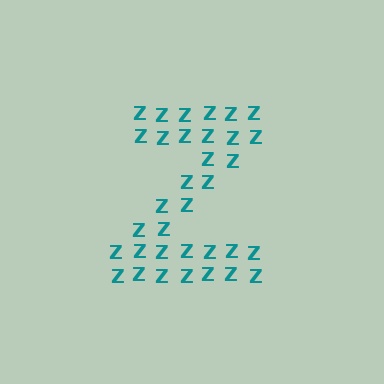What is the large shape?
The large shape is the letter Z.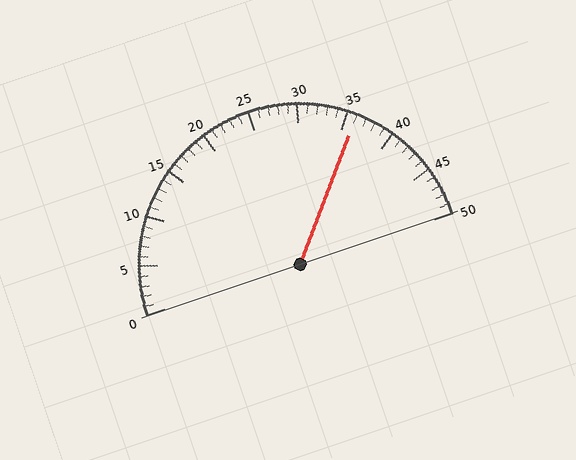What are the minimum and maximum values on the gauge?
The gauge ranges from 0 to 50.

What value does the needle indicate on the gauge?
The needle indicates approximately 36.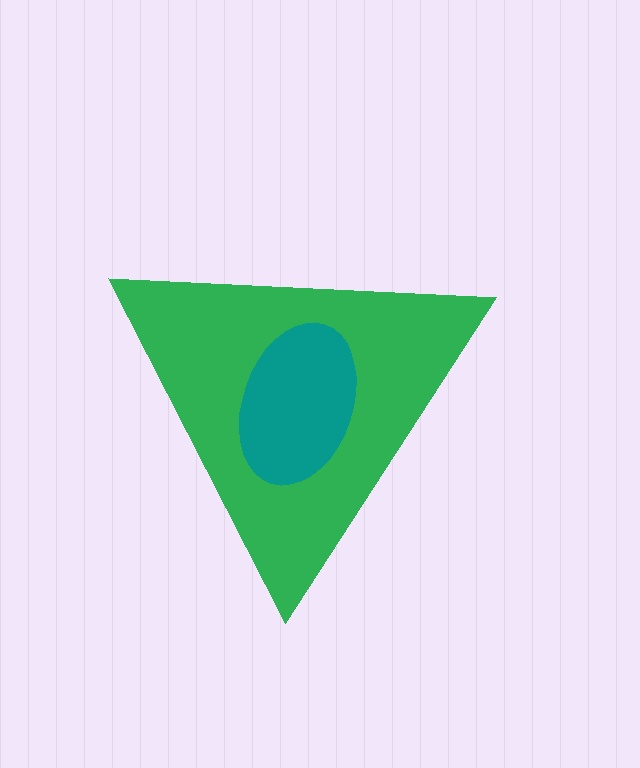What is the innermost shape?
The teal ellipse.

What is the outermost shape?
The green triangle.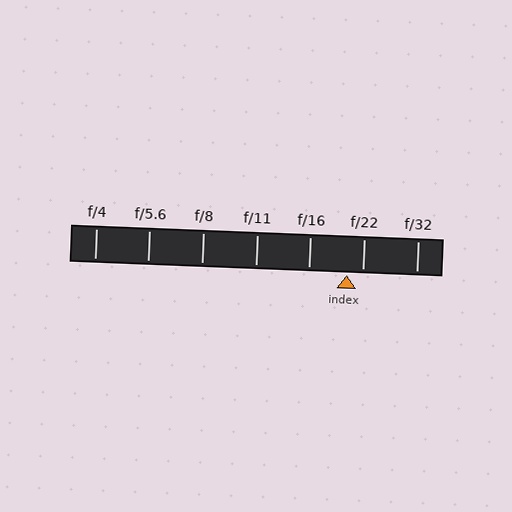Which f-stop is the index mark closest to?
The index mark is closest to f/22.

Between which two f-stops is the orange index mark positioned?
The index mark is between f/16 and f/22.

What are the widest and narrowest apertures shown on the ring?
The widest aperture shown is f/4 and the narrowest is f/32.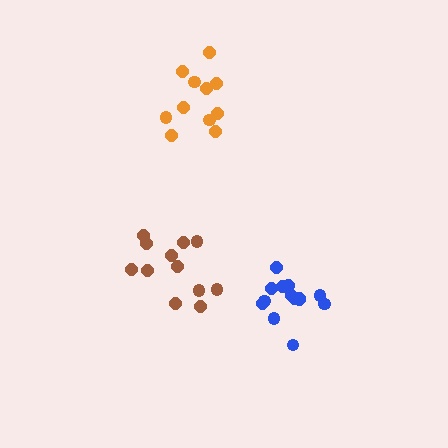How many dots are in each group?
Group 1: 12 dots, Group 2: 15 dots, Group 3: 11 dots (38 total).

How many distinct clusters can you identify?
There are 3 distinct clusters.